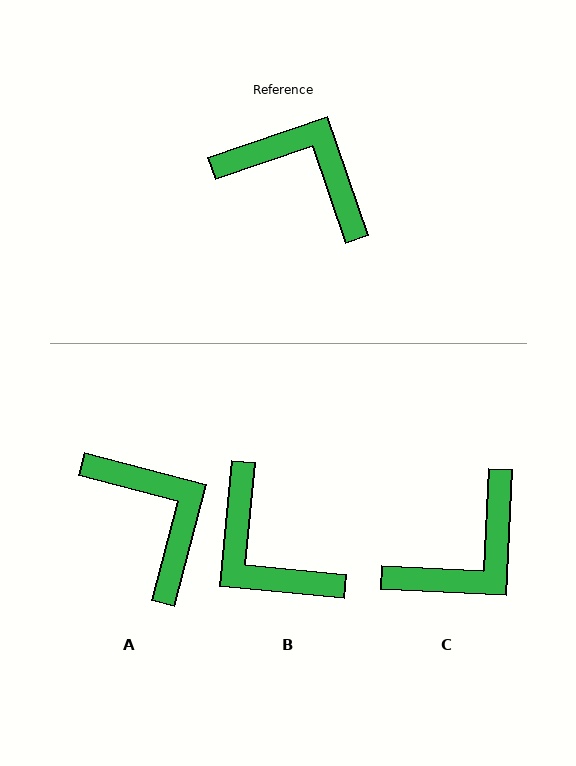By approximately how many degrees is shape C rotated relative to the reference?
Approximately 112 degrees clockwise.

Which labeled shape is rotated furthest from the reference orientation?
B, about 156 degrees away.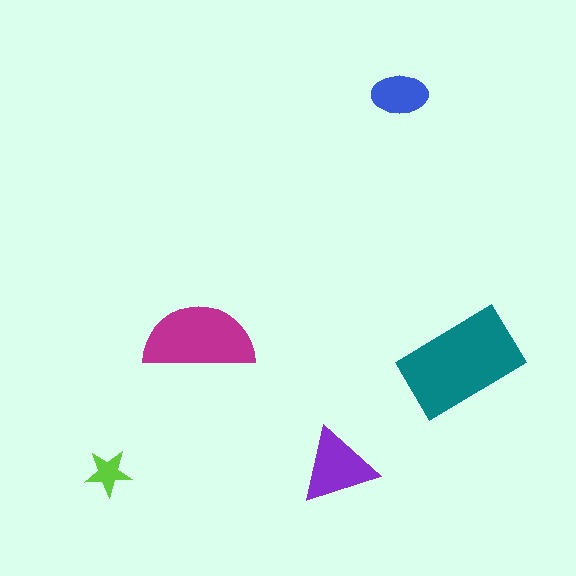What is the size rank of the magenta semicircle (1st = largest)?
2nd.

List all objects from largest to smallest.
The teal rectangle, the magenta semicircle, the purple triangle, the blue ellipse, the lime star.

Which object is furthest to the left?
The lime star is leftmost.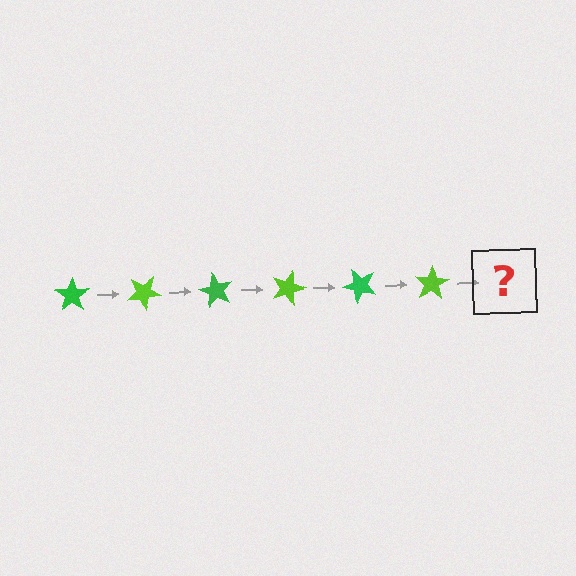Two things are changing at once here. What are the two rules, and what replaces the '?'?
The two rules are that it rotates 30 degrees each step and the color cycles through green and lime. The '?' should be a green star, rotated 180 degrees from the start.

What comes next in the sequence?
The next element should be a green star, rotated 180 degrees from the start.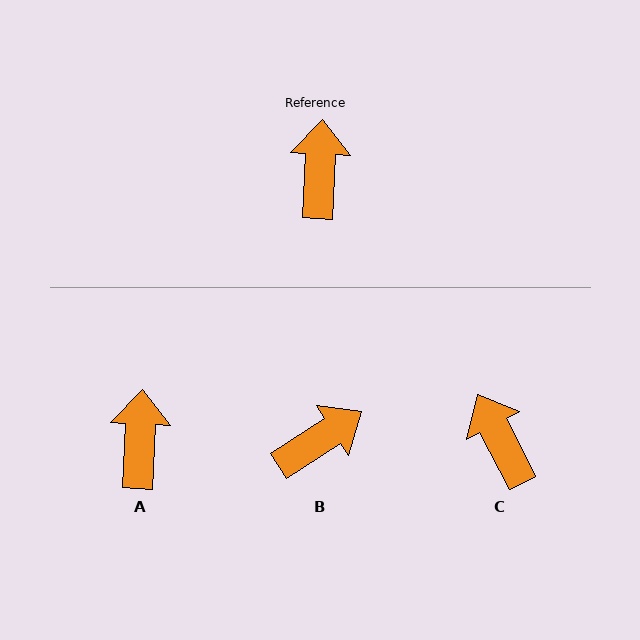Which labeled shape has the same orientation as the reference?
A.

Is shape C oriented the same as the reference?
No, it is off by about 30 degrees.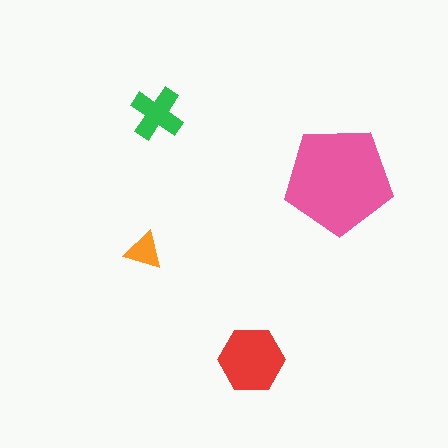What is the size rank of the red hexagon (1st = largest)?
2nd.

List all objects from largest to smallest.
The pink pentagon, the red hexagon, the green cross, the orange triangle.